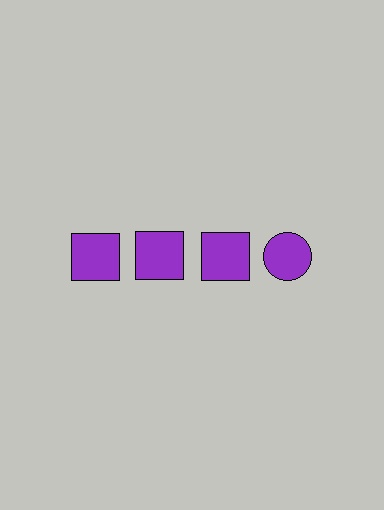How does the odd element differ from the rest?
It has a different shape: circle instead of square.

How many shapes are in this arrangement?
There are 4 shapes arranged in a grid pattern.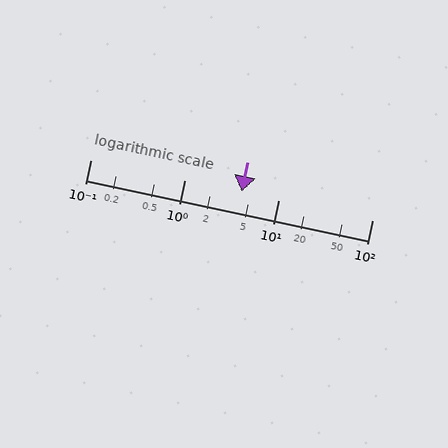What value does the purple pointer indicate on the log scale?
The pointer indicates approximately 4.1.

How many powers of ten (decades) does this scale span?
The scale spans 3 decades, from 0.1 to 100.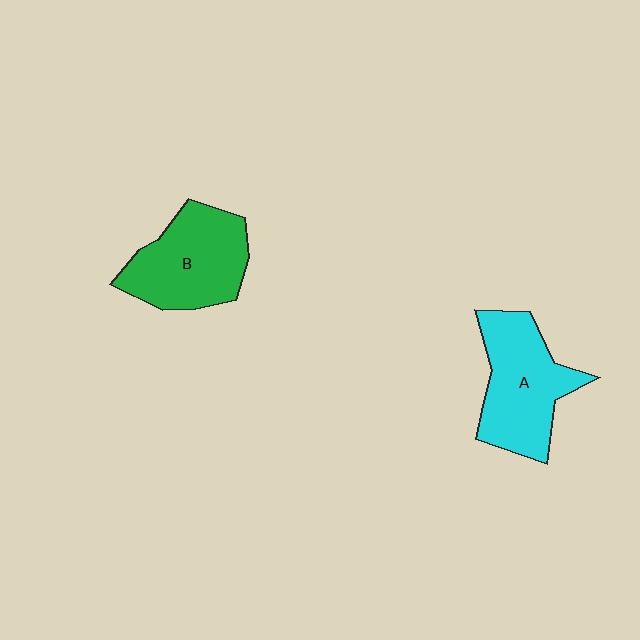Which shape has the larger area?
Shape A (cyan).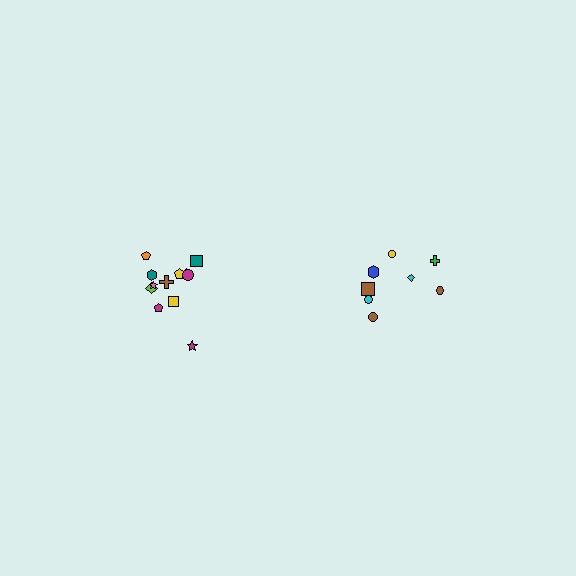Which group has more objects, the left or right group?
The left group.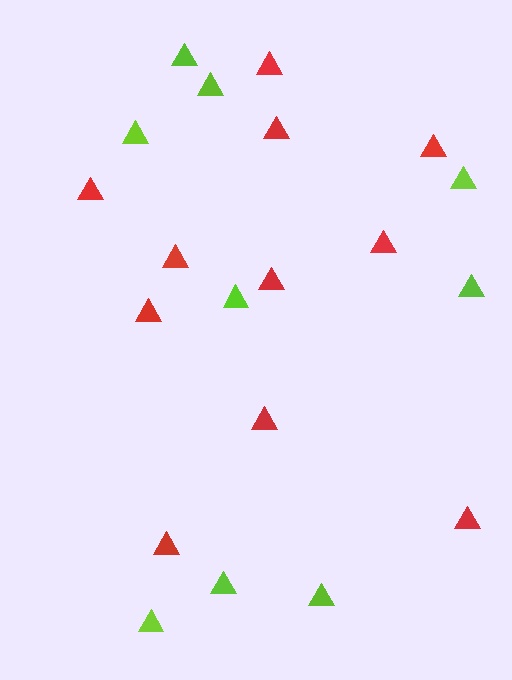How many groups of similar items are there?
There are 2 groups: one group of lime triangles (9) and one group of red triangles (11).